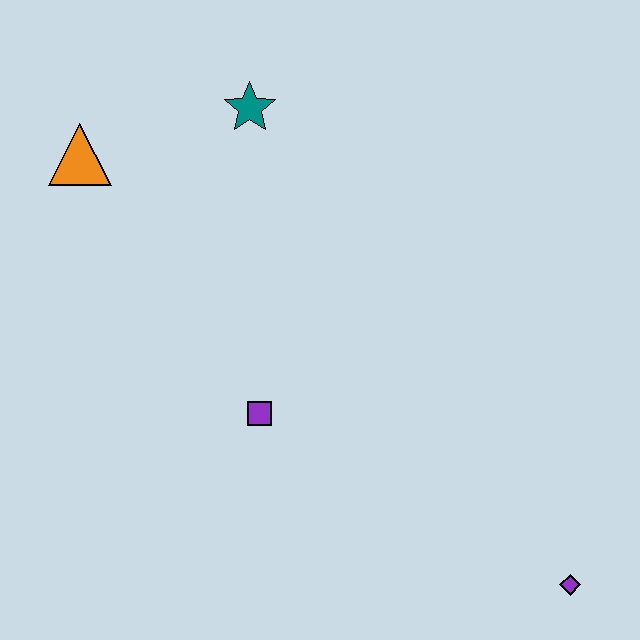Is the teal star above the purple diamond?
Yes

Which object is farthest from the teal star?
The purple diamond is farthest from the teal star.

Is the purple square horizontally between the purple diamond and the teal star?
Yes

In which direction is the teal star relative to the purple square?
The teal star is above the purple square.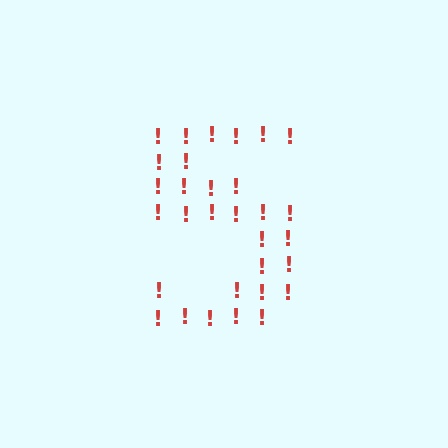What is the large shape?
The large shape is the digit 5.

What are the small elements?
The small elements are exclamation marks.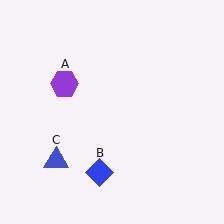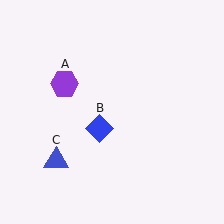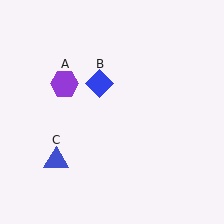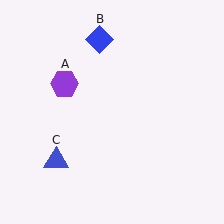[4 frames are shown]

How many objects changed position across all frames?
1 object changed position: blue diamond (object B).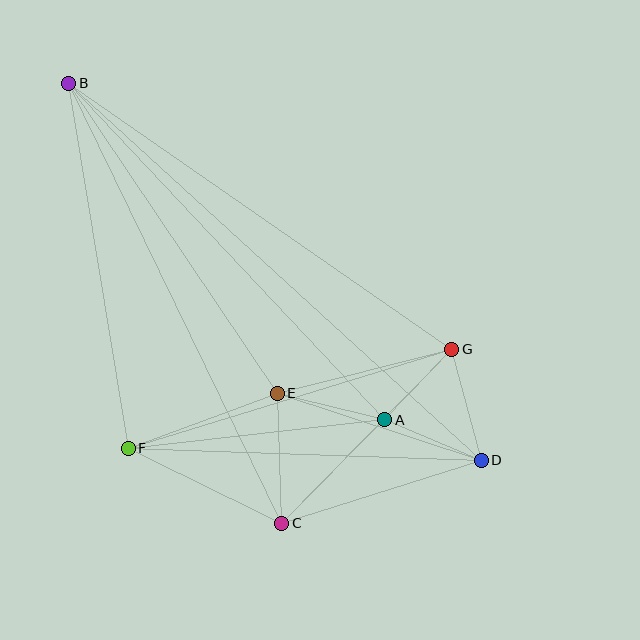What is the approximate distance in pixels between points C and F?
The distance between C and F is approximately 171 pixels.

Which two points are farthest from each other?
Points B and D are farthest from each other.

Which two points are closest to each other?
Points A and G are closest to each other.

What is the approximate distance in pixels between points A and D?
The distance between A and D is approximately 105 pixels.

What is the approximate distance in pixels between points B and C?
The distance between B and C is approximately 489 pixels.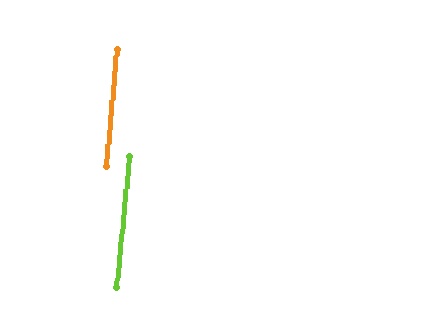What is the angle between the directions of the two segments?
Approximately 0 degrees.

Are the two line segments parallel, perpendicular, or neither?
Parallel — their directions differ by only 0.1°.